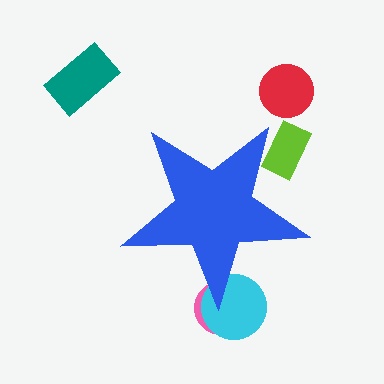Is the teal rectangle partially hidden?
No, the teal rectangle is fully visible.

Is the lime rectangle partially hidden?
Yes, the lime rectangle is partially hidden behind the blue star.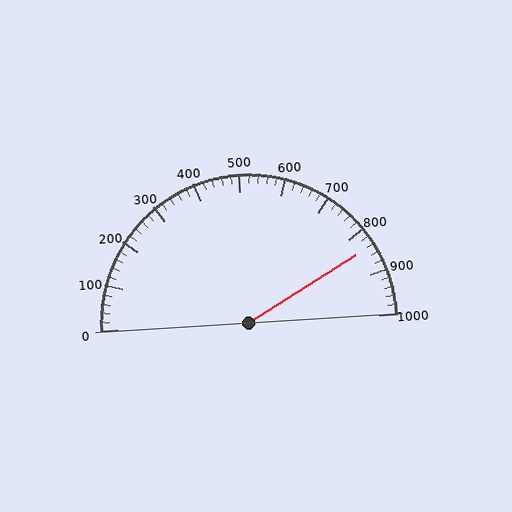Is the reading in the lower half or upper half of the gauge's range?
The reading is in the upper half of the range (0 to 1000).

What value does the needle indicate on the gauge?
The needle indicates approximately 840.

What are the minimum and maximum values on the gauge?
The gauge ranges from 0 to 1000.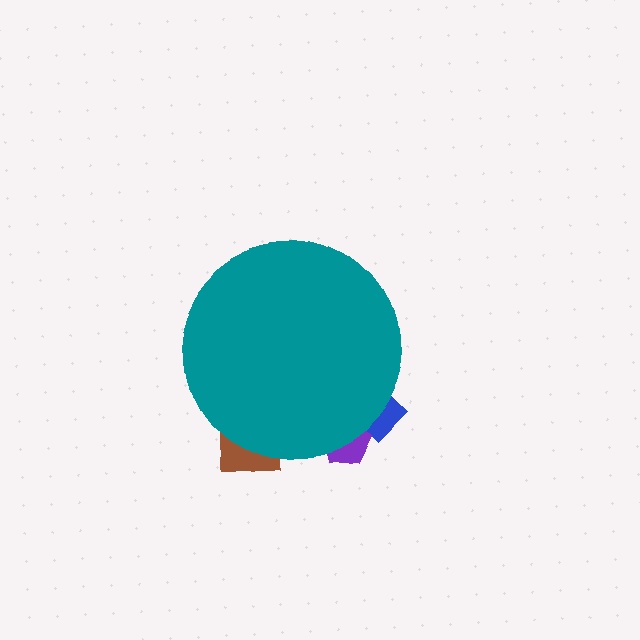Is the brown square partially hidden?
Yes, the brown square is partially hidden behind the teal circle.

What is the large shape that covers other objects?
A teal circle.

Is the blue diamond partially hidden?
Yes, the blue diamond is partially hidden behind the teal circle.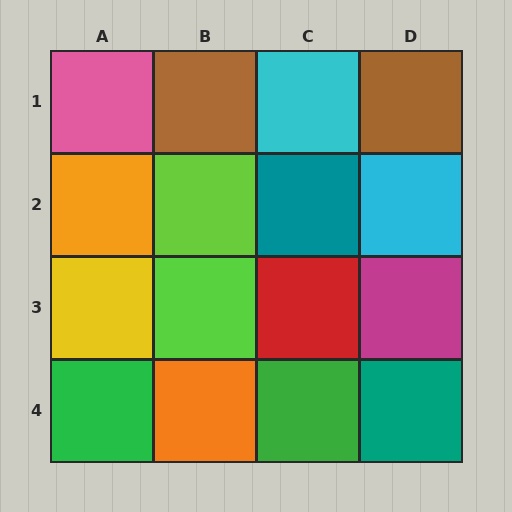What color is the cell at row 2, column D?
Cyan.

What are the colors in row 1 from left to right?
Pink, brown, cyan, brown.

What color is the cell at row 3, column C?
Red.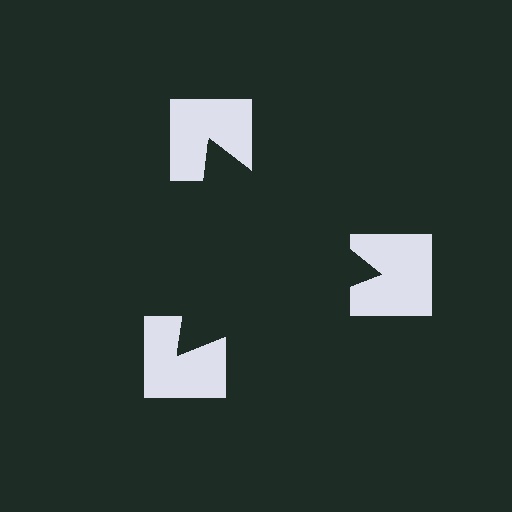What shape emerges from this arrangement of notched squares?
An illusory triangle — its edges are inferred from the aligned wedge cuts in the notched squares, not physically drawn.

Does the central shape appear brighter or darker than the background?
It typically appears slightly darker than the background, even though no actual brightness change is drawn.